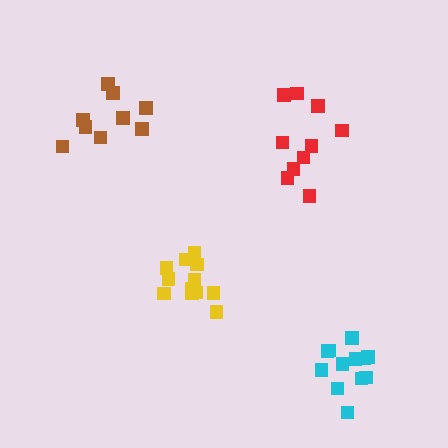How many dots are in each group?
Group 1: 12 dots, Group 2: 10 dots, Group 3: 12 dots, Group 4: 9 dots (43 total).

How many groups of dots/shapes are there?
There are 4 groups.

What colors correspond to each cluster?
The clusters are colored: yellow, red, cyan, brown.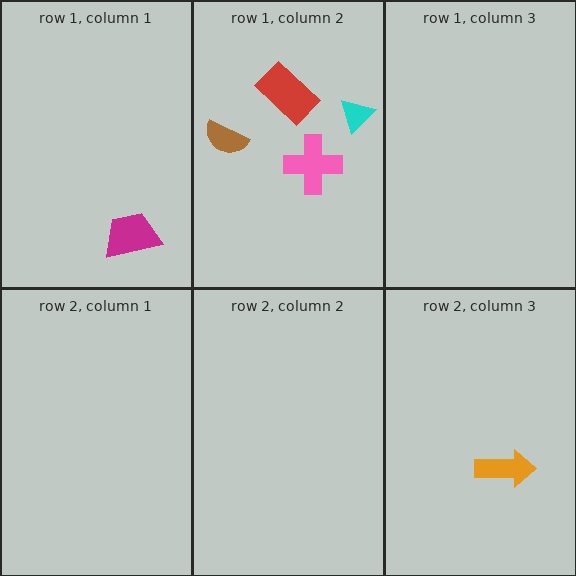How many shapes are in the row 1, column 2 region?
4.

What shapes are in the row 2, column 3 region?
The orange arrow.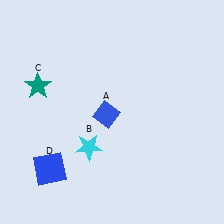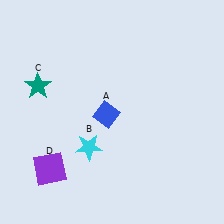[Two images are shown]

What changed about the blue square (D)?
In Image 1, D is blue. In Image 2, it changed to purple.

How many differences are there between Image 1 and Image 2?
There is 1 difference between the two images.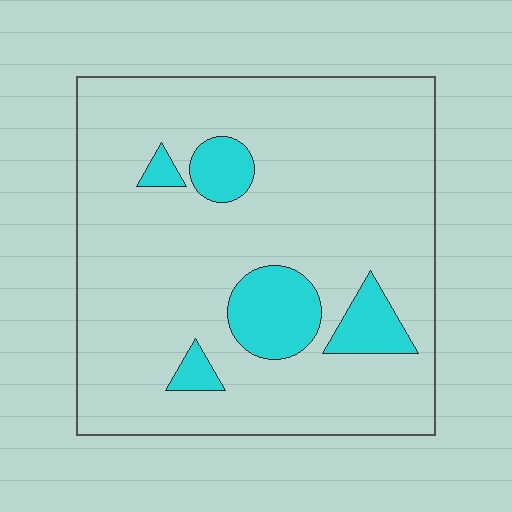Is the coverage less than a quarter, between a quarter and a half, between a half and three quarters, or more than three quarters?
Less than a quarter.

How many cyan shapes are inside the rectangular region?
5.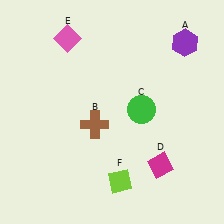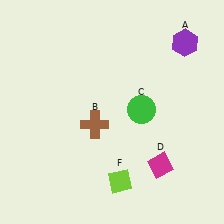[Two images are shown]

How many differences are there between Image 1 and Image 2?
There is 1 difference between the two images.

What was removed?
The pink diamond (E) was removed in Image 2.